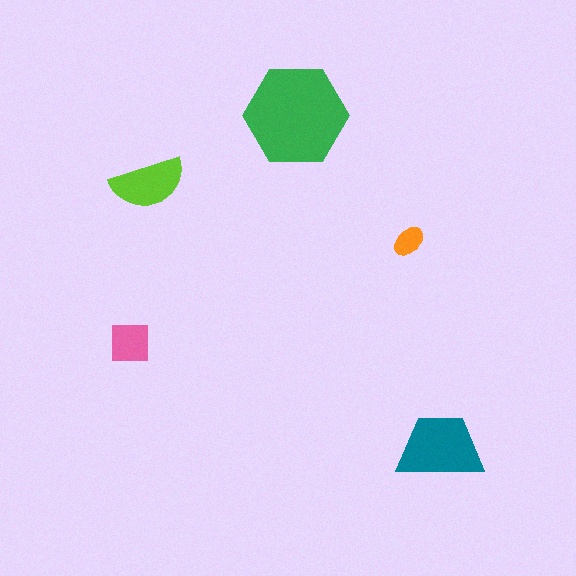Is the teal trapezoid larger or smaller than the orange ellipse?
Larger.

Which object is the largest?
The green hexagon.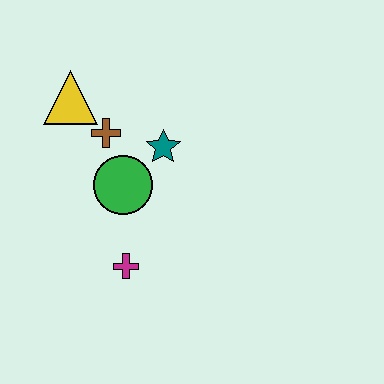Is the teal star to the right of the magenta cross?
Yes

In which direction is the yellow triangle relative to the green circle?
The yellow triangle is above the green circle.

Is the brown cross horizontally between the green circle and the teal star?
No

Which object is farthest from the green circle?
The yellow triangle is farthest from the green circle.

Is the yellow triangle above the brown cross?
Yes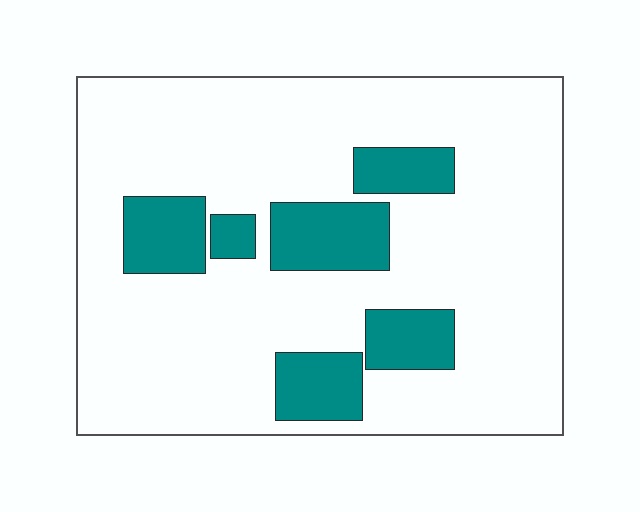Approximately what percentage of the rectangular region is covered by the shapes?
Approximately 20%.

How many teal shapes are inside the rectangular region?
6.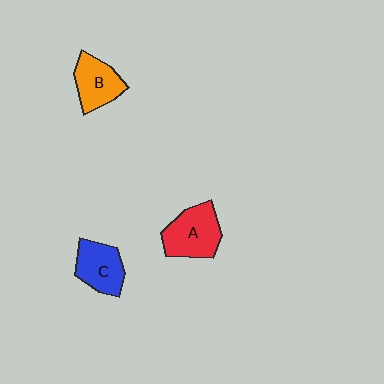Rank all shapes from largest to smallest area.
From largest to smallest: A (red), C (blue), B (orange).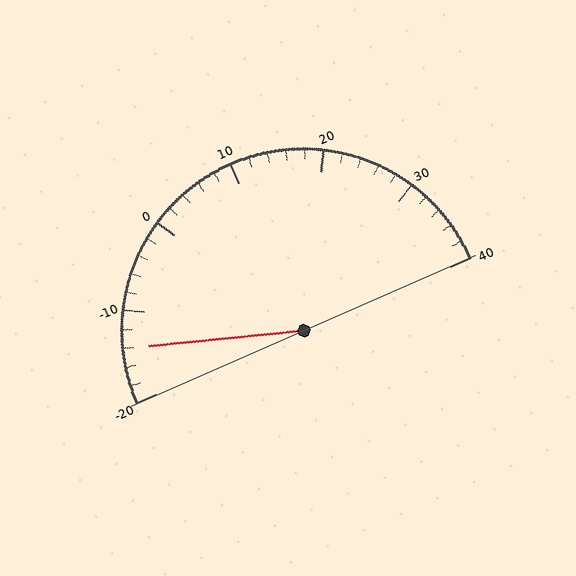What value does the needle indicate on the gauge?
The needle indicates approximately -14.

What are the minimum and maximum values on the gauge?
The gauge ranges from -20 to 40.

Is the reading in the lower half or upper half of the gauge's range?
The reading is in the lower half of the range (-20 to 40).